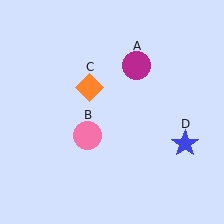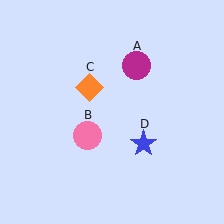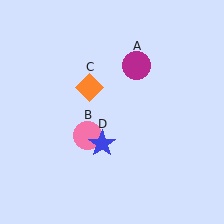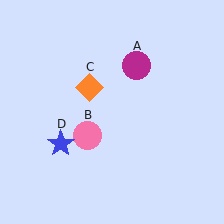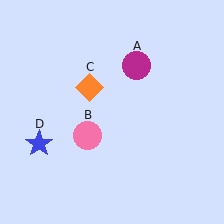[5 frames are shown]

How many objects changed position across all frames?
1 object changed position: blue star (object D).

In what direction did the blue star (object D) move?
The blue star (object D) moved left.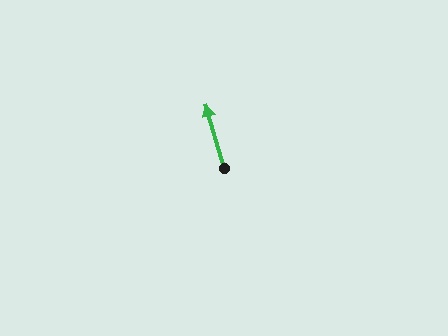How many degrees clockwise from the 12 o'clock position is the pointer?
Approximately 344 degrees.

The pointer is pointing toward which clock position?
Roughly 11 o'clock.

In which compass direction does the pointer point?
North.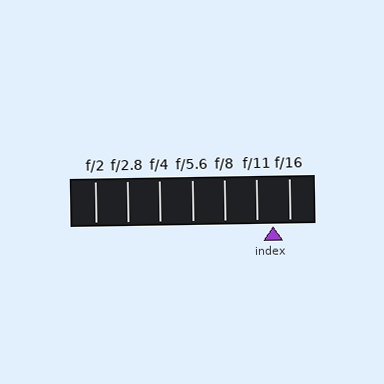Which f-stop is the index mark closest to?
The index mark is closest to f/11.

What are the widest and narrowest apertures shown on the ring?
The widest aperture shown is f/2 and the narrowest is f/16.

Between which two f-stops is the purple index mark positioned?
The index mark is between f/11 and f/16.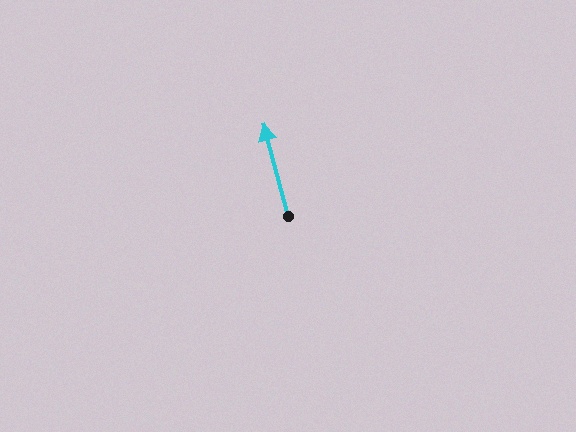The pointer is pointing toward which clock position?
Roughly 11 o'clock.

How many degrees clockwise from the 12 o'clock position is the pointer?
Approximately 345 degrees.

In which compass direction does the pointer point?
North.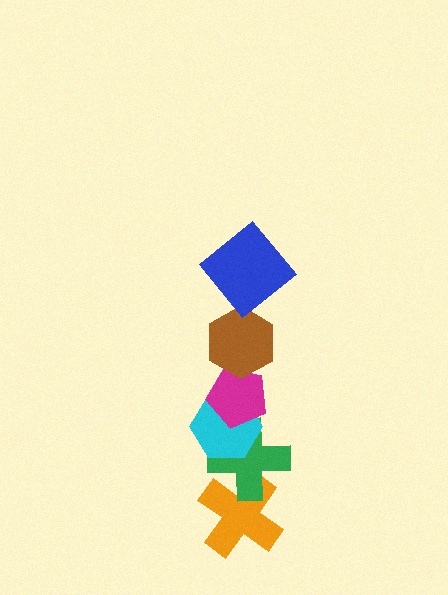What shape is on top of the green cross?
The cyan hexagon is on top of the green cross.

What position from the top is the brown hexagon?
The brown hexagon is 2nd from the top.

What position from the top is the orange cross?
The orange cross is 6th from the top.